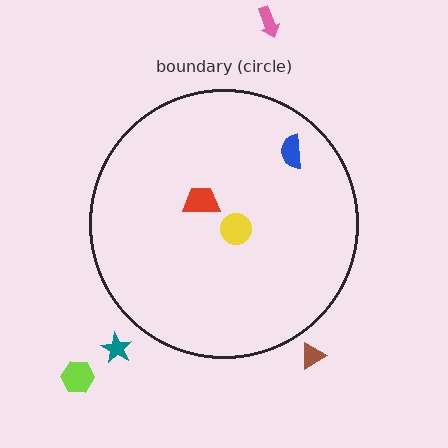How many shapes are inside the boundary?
3 inside, 4 outside.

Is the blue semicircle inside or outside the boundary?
Inside.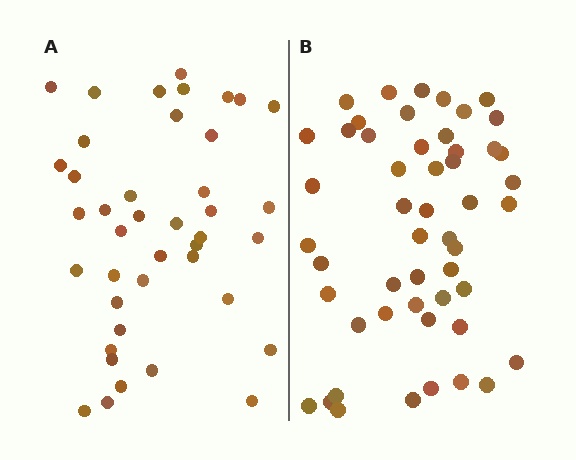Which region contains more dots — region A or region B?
Region B (the right region) has more dots.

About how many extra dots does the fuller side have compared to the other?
Region B has roughly 10 or so more dots than region A.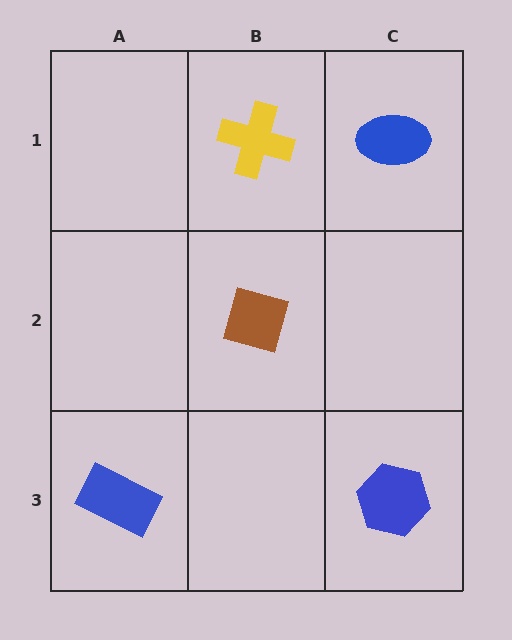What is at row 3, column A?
A blue rectangle.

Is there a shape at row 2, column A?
No, that cell is empty.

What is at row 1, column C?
A blue ellipse.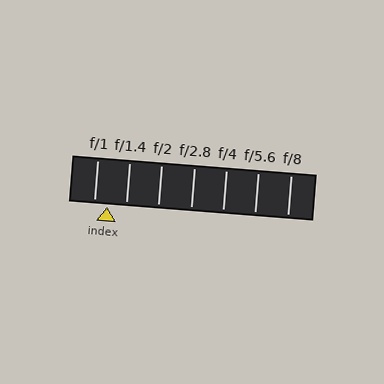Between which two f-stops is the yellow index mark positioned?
The index mark is between f/1 and f/1.4.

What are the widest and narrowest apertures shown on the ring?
The widest aperture shown is f/1 and the narrowest is f/8.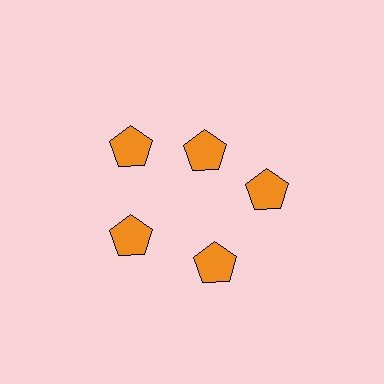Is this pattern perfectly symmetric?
No. The 5 orange pentagons are arranged in a ring, but one element near the 1 o'clock position is pulled inward toward the center, breaking the 5-fold rotational symmetry.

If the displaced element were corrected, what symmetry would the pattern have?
It would have 5-fold rotational symmetry — the pattern would map onto itself every 72 degrees.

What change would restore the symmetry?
The symmetry would be restored by moving it outward, back onto the ring so that all 5 pentagons sit at equal angles and equal distance from the center.